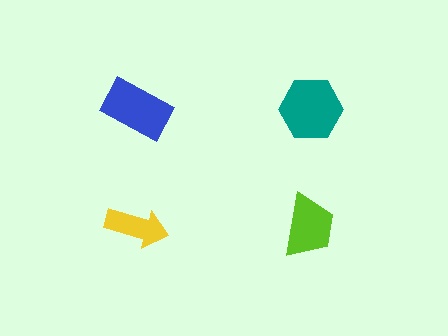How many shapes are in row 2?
2 shapes.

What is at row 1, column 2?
A teal hexagon.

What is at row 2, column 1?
A yellow arrow.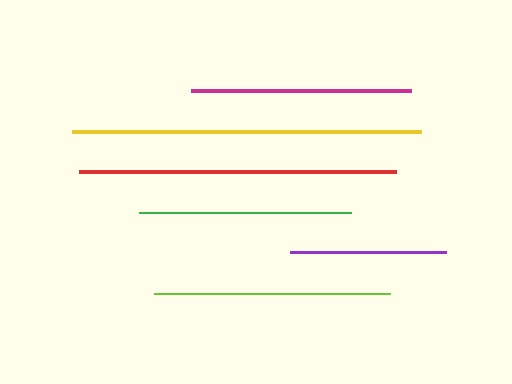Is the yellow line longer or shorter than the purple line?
The yellow line is longer than the purple line.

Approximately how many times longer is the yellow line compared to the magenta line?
The yellow line is approximately 1.6 times the length of the magenta line.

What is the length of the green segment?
The green segment is approximately 213 pixels long.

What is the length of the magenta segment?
The magenta segment is approximately 220 pixels long.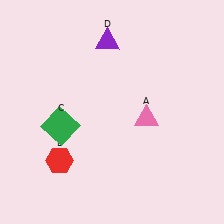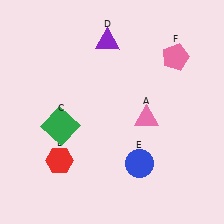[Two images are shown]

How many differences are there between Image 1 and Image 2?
There are 2 differences between the two images.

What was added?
A blue circle (E), a pink pentagon (F) were added in Image 2.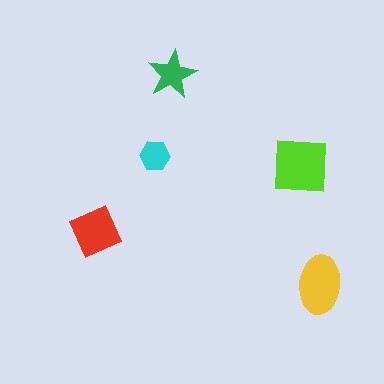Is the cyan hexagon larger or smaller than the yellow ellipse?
Smaller.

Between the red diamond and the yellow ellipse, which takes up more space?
The yellow ellipse.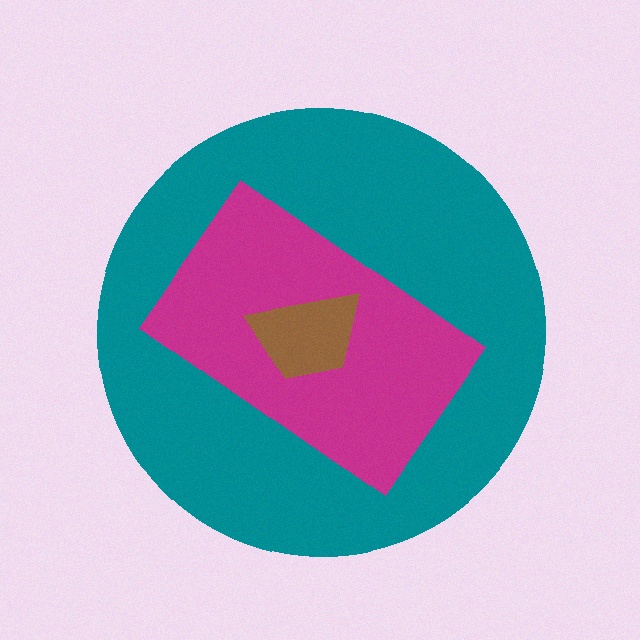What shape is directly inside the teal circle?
The magenta rectangle.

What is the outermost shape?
The teal circle.